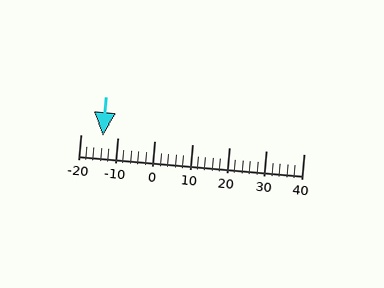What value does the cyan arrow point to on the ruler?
The cyan arrow points to approximately -14.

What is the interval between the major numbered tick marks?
The major tick marks are spaced 10 units apart.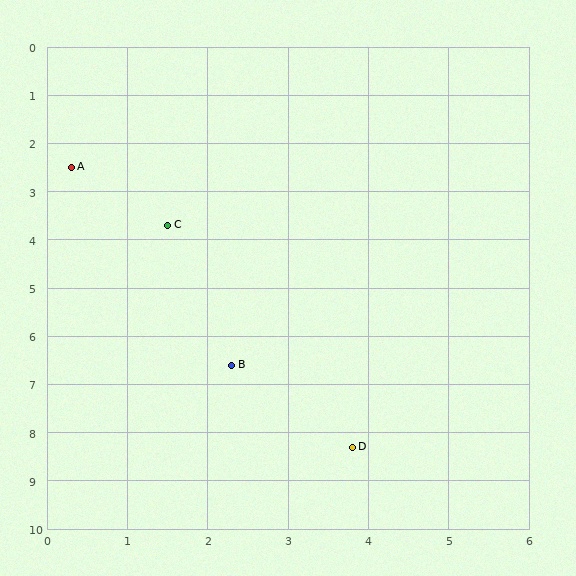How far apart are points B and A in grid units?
Points B and A are about 4.6 grid units apart.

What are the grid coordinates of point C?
Point C is at approximately (1.5, 3.7).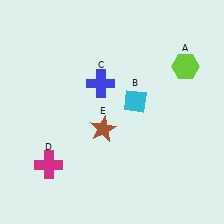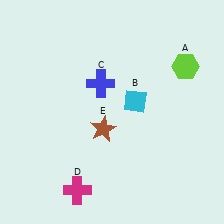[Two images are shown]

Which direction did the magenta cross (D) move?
The magenta cross (D) moved right.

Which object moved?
The magenta cross (D) moved right.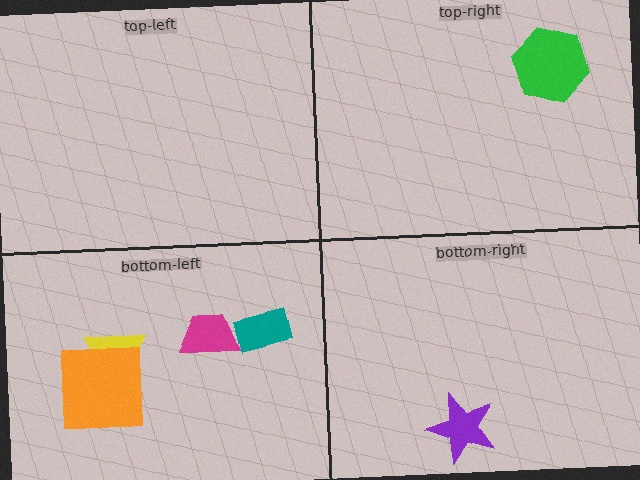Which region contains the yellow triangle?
The bottom-left region.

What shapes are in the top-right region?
The green hexagon.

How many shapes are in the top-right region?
1.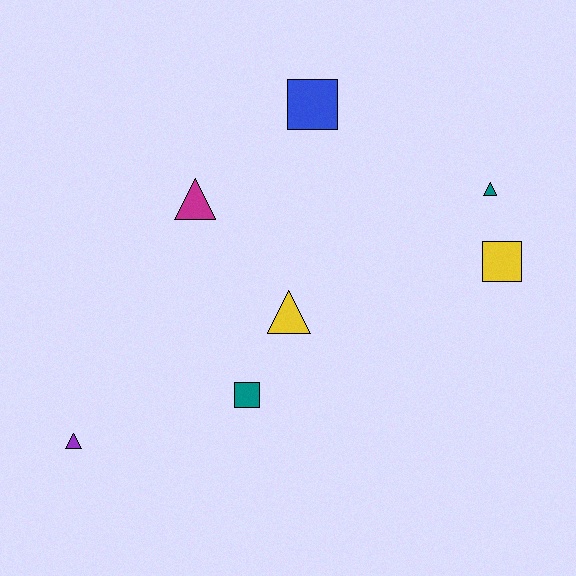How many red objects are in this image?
There are no red objects.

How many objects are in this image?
There are 7 objects.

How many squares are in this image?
There are 3 squares.